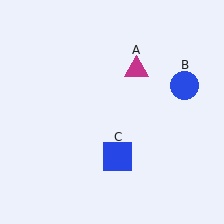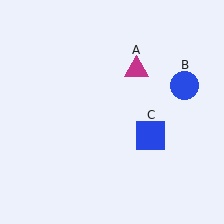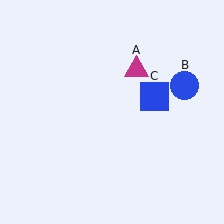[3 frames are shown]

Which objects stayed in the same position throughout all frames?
Magenta triangle (object A) and blue circle (object B) remained stationary.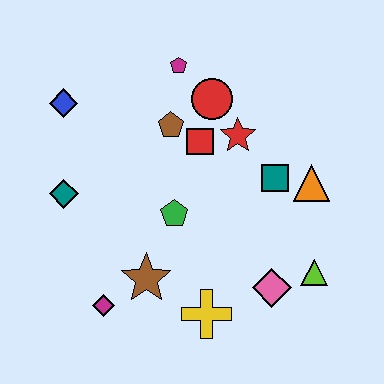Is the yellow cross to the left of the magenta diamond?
No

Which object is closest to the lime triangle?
The pink diamond is closest to the lime triangle.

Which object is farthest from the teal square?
The blue diamond is farthest from the teal square.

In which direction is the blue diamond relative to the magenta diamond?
The blue diamond is above the magenta diamond.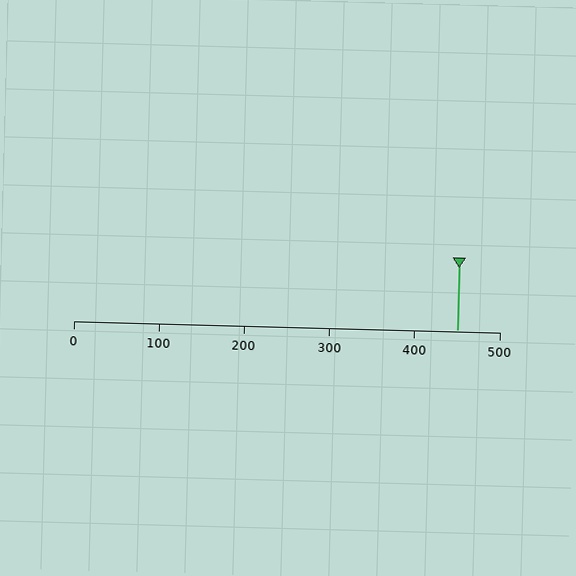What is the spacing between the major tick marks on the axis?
The major ticks are spaced 100 apart.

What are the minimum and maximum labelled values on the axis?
The axis runs from 0 to 500.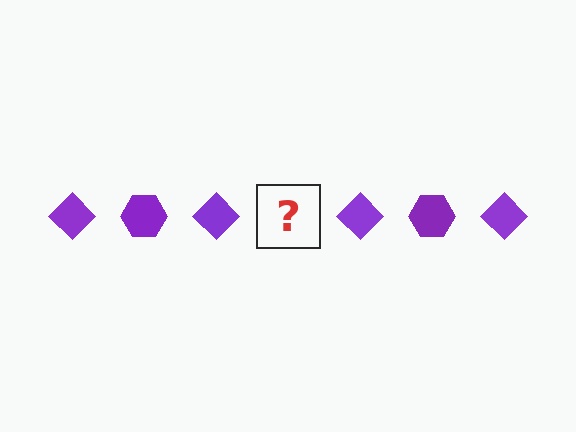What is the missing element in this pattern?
The missing element is a purple hexagon.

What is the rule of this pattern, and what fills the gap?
The rule is that the pattern cycles through diamond, hexagon shapes in purple. The gap should be filled with a purple hexagon.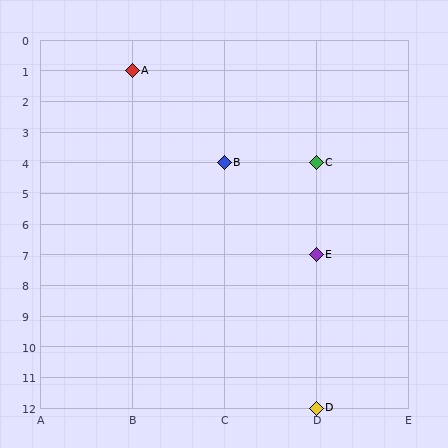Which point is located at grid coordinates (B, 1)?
Point A is at (B, 1).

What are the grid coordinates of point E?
Point E is at grid coordinates (D, 7).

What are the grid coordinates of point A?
Point A is at grid coordinates (B, 1).